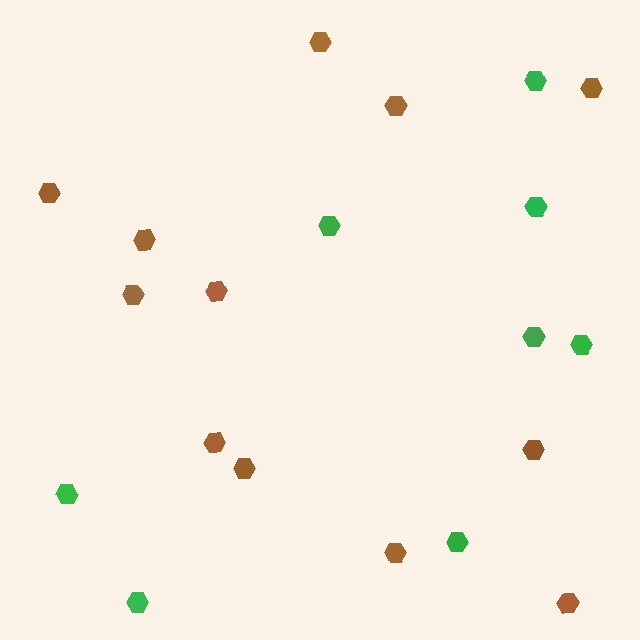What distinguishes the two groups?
There are 2 groups: one group of brown hexagons (12) and one group of green hexagons (8).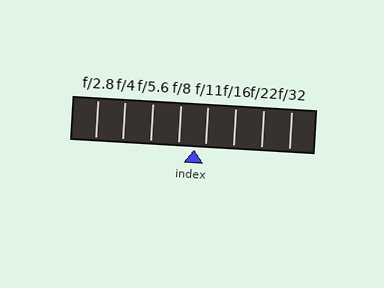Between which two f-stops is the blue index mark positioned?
The index mark is between f/8 and f/11.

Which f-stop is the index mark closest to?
The index mark is closest to f/11.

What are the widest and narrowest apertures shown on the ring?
The widest aperture shown is f/2.8 and the narrowest is f/32.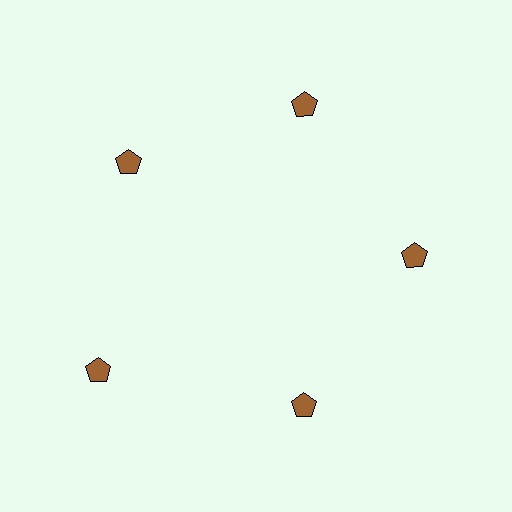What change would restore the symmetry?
The symmetry would be restored by moving it inward, back onto the ring so that all 5 pentagons sit at equal angles and equal distance from the center.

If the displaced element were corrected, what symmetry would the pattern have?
It would have 5-fold rotational symmetry — the pattern would map onto itself every 72 degrees.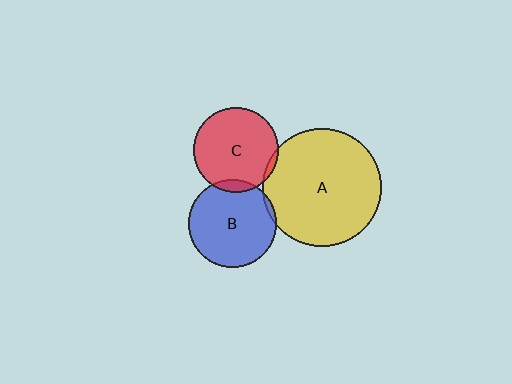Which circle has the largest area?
Circle A (yellow).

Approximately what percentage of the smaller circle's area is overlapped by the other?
Approximately 5%.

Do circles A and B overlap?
Yes.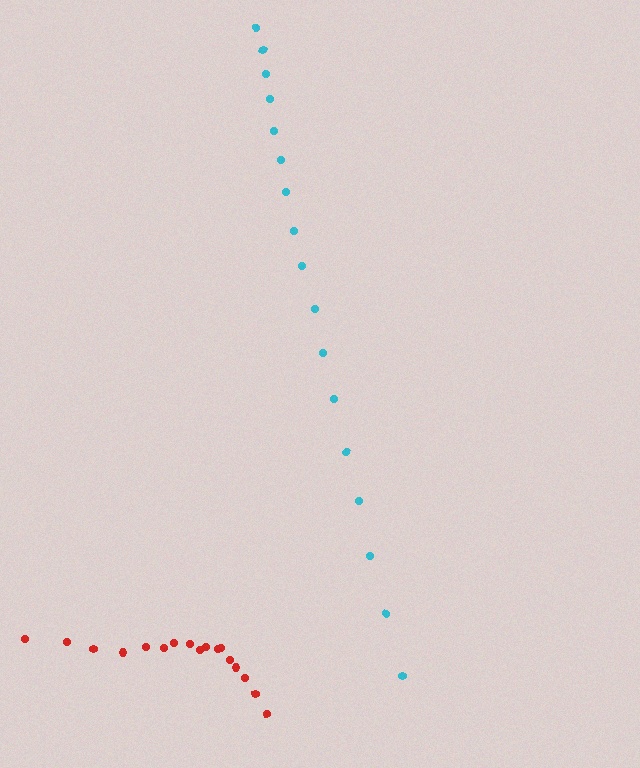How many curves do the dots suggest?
There are 2 distinct paths.